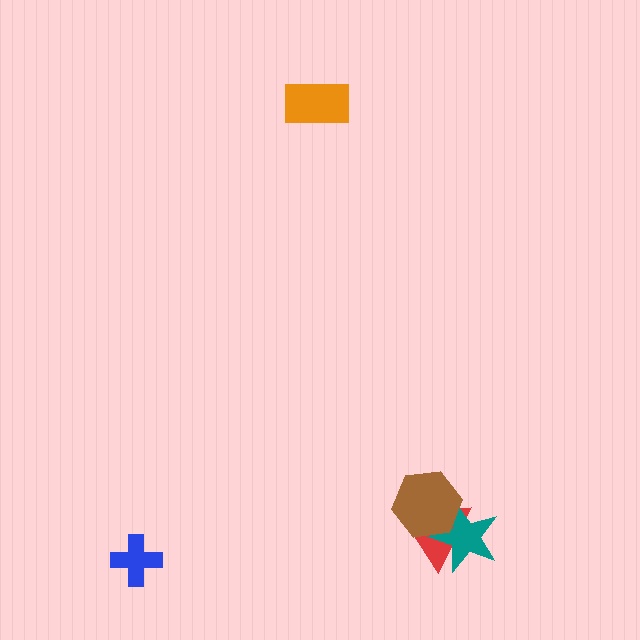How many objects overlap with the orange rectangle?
0 objects overlap with the orange rectangle.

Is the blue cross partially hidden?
No, no other shape covers it.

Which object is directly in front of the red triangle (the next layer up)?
The teal star is directly in front of the red triangle.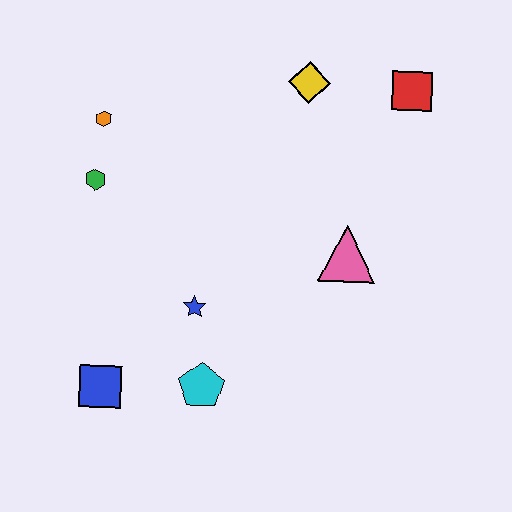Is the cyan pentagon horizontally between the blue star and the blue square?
No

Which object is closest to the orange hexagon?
The green hexagon is closest to the orange hexagon.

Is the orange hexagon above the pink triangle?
Yes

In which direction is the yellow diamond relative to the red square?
The yellow diamond is to the left of the red square.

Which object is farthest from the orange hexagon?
The red square is farthest from the orange hexagon.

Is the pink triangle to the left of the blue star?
No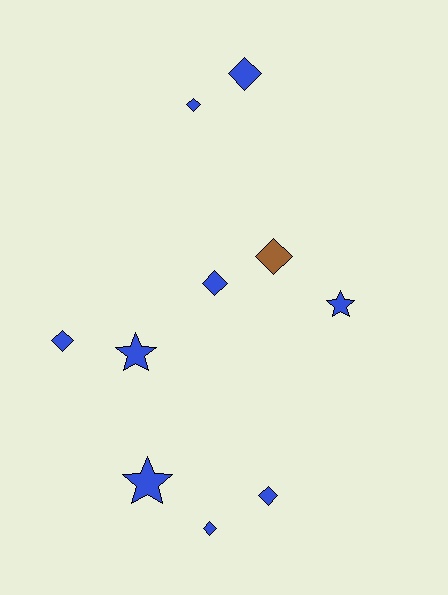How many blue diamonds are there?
There are 6 blue diamonds.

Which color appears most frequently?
Blue, with 9 objects.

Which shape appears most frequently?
Diamond, with 7 objects.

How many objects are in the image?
There are 10 objects.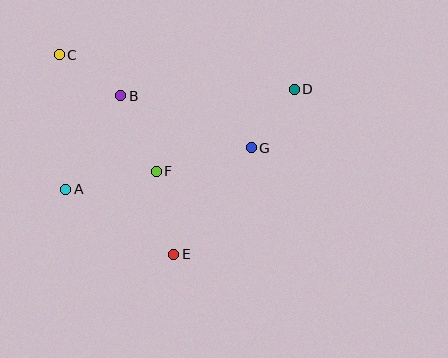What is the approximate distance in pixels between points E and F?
The distance between E and F is approximately 85 pixels.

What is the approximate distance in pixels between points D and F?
The distance between D and F is approximately 161 pixels.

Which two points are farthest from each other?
Points A and D are farthest from each other.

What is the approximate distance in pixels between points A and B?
The distance between A and B is approximately 108 pixels.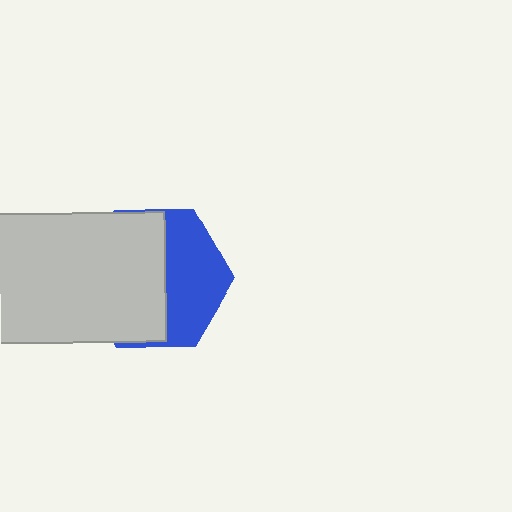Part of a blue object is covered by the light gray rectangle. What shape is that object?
It is a hexagon.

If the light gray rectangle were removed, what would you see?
You would see the complete blue hexagon.